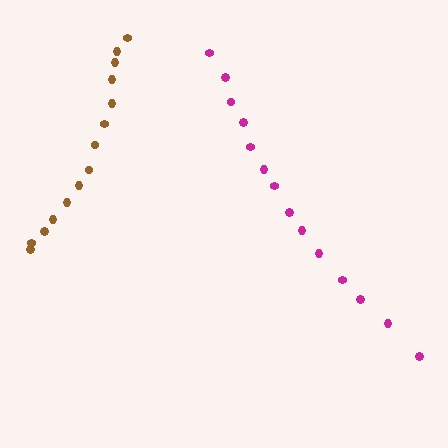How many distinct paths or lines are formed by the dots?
There are 2 distinct paths.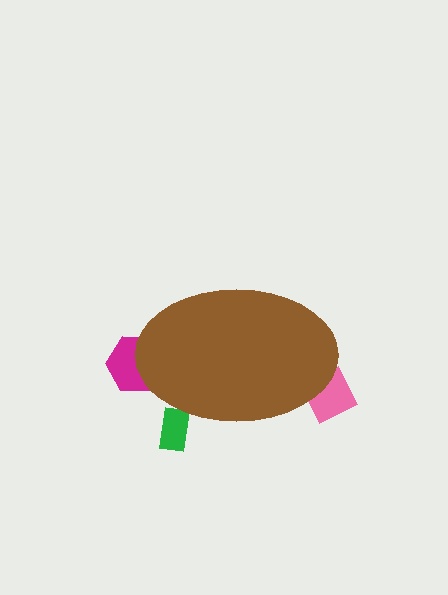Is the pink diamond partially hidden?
Yes, the pink diamond is partially hidden behind the brown ellipse.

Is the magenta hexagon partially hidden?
Yes, the magenta hexagon is partially hidden behind the brown ellipse.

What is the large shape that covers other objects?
A brown ellipse.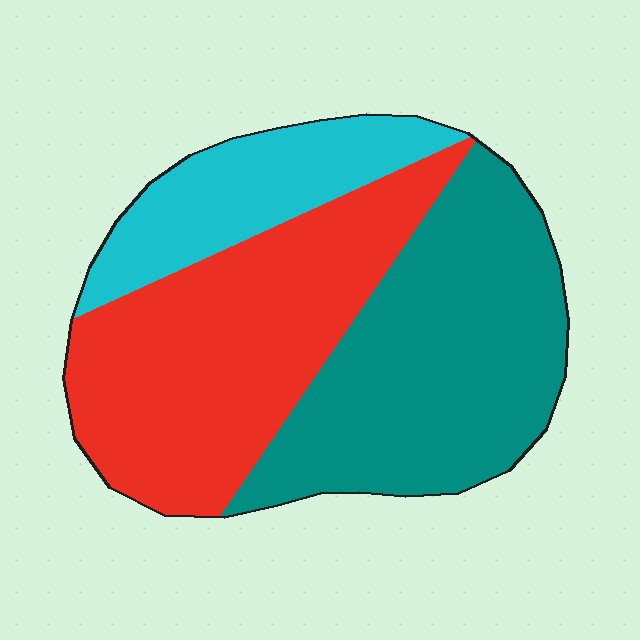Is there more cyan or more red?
Red.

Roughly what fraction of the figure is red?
Red covers about 40% of the figure.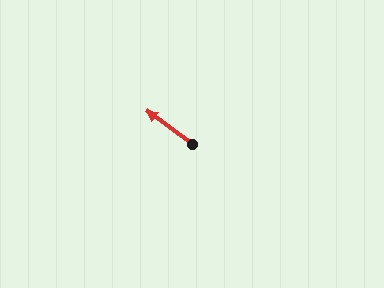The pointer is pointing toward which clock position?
Roughly 10 o'clock.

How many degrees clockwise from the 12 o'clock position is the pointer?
Approximately 306 degrees.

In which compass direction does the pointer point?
Northwest.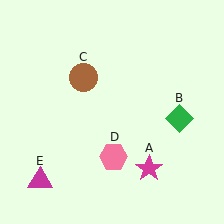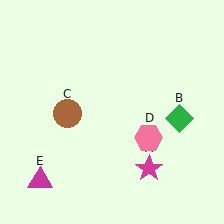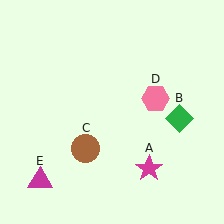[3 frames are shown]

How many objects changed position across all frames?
2 objects changed position: brown circle (object C), pink hexagon (object D).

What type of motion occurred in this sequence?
The brown circle (object C), pink hexagon (object D) rotated counterclockwise around the center of the scene.